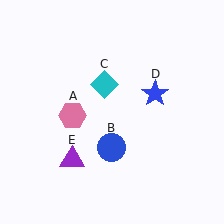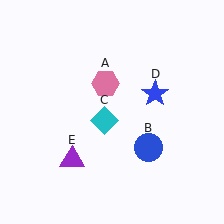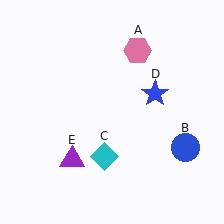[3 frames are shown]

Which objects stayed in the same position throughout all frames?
Blue star (object D) and purple triangle (object E) remained stationary.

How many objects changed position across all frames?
3 objects changed position: pink hexagon (object A), blue circle (object B), cyan diamond (object C).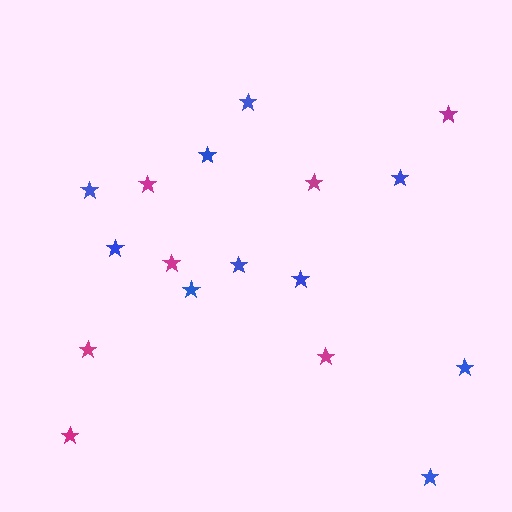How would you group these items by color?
There are 2 groups: one group of magenta stars (7) and one group of blue stars (10).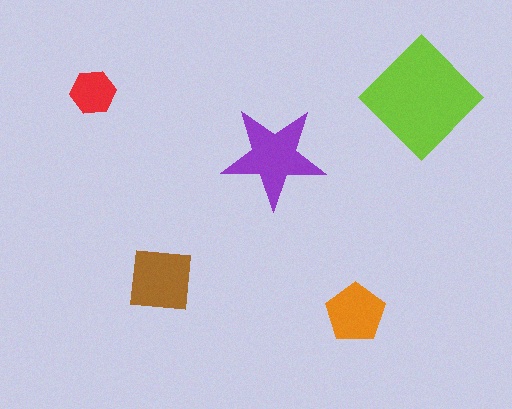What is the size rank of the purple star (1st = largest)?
2nd.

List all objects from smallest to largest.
The red hexagon, the orange pentagon, the brown square, the purple star, the lime diamond.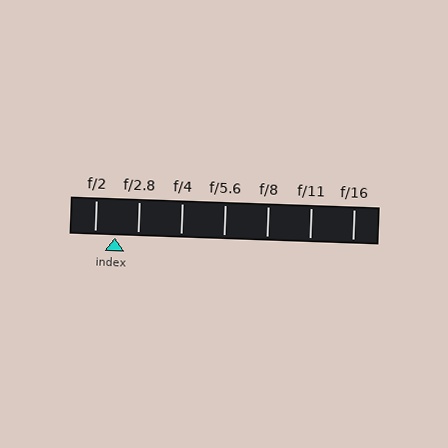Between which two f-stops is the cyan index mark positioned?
The index mark is between f/2 and f/2.8.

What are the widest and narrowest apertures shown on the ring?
The widest aperture shown is f/2 and the narrowest is f/16.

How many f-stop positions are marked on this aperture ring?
There are 7 f-stop positions marked.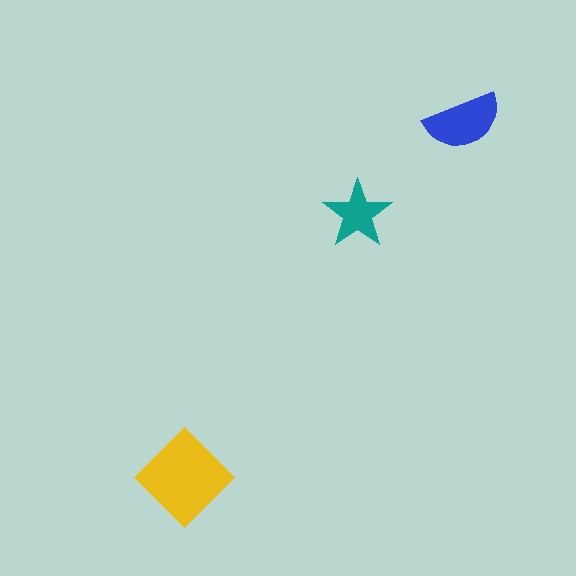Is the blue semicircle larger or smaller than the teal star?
Larger.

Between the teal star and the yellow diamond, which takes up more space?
The yellow diamond.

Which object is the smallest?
The teal star.